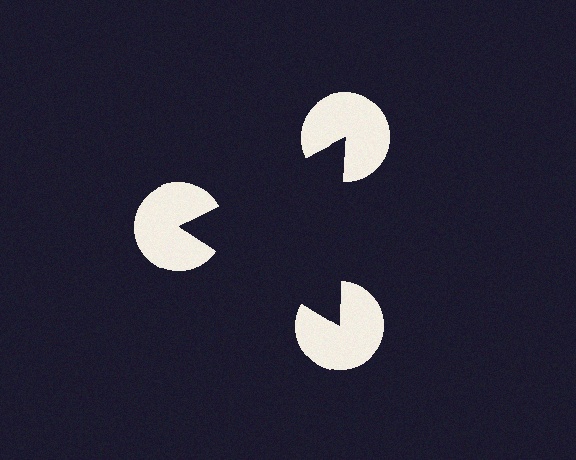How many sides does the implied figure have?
3 sides.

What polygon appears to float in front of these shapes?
An illusory triangle — its edges are inferred from the aligned wedge cuts in the pac-man discs, not physically drawn.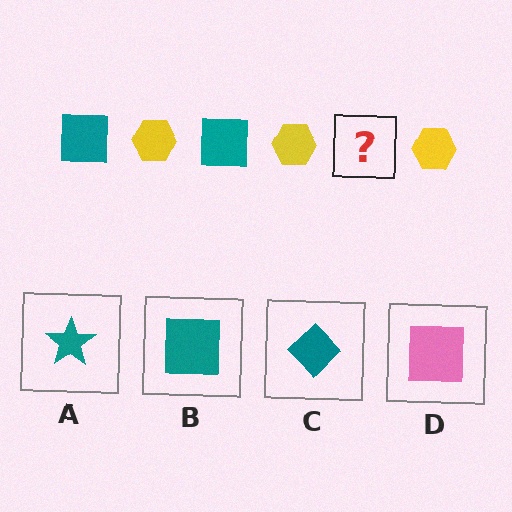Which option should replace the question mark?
Option B.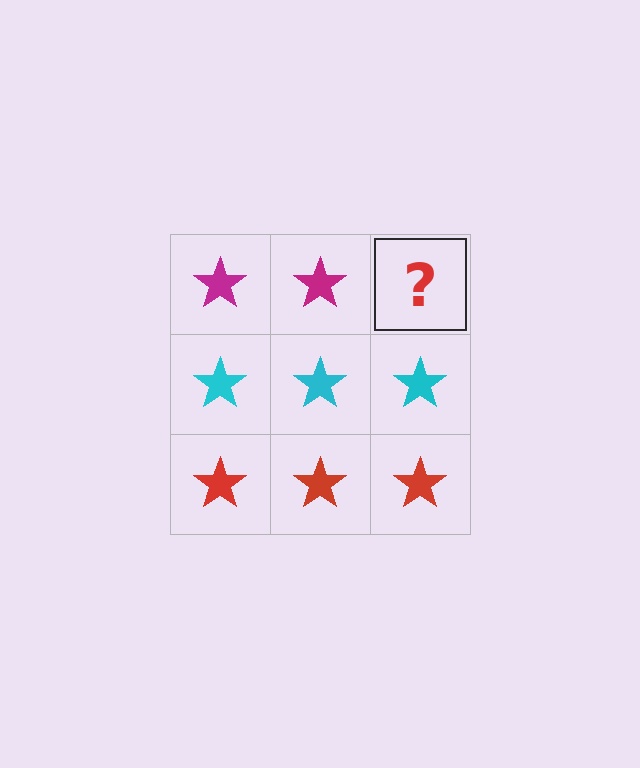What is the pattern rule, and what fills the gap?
The rule is that each row has a consistent color. The gap should be filled with a magenta star.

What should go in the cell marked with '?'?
The missing cell should contain a magenta star.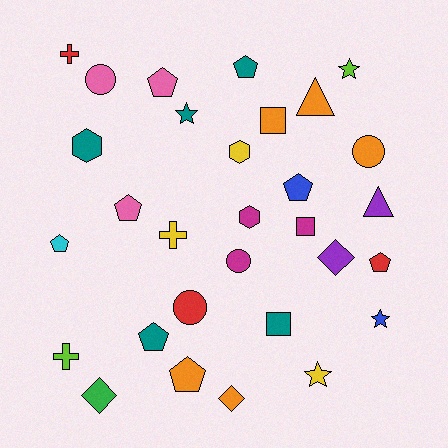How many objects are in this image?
There are 30 objects.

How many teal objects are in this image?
There are 5 teal objects.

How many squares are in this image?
There are 3 squares.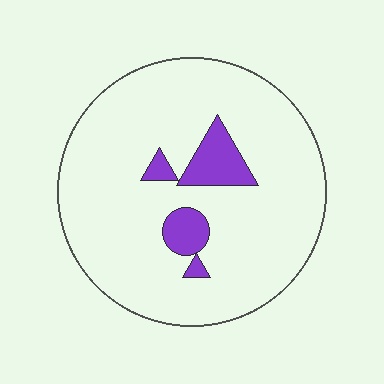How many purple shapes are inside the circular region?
4.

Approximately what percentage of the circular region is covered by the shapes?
Approximately 10%.